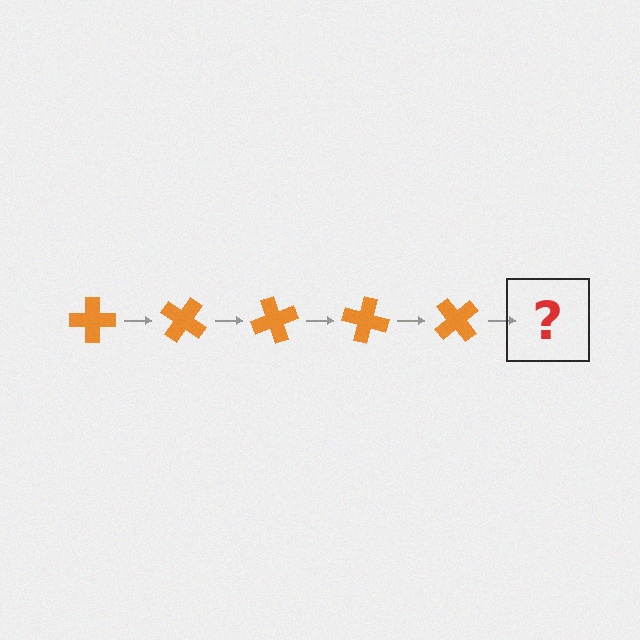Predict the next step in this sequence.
The next step is an orange cross rotated 175 degrees.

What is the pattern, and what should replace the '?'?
The pattern is that the cross rotates 35 degrees each step. The '?' should be an orange cross rotated 175 degrees.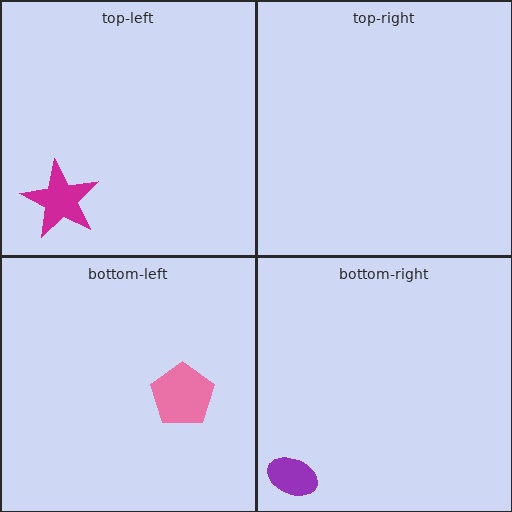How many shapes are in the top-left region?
1.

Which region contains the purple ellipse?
The bottom-right region.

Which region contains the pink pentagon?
The bottom-left region.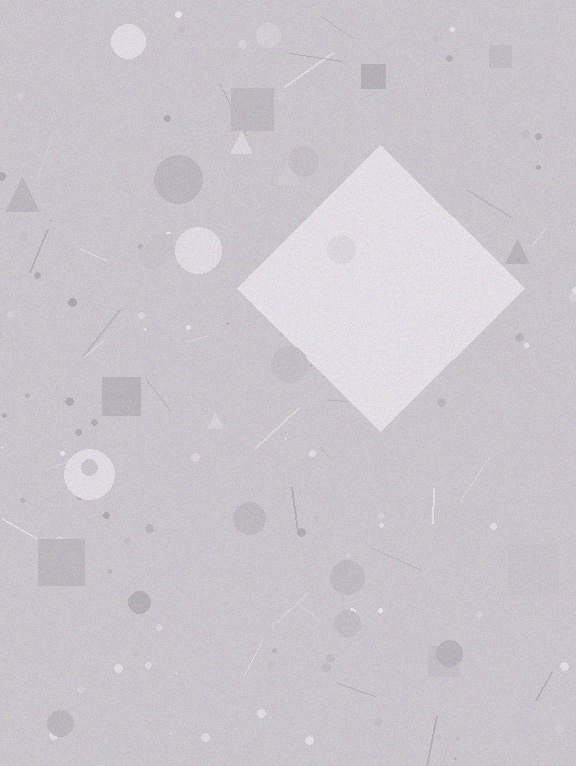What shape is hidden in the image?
A diamond is hidden in the image.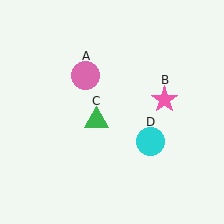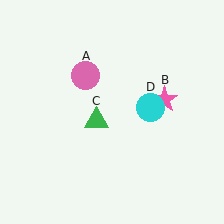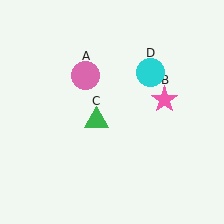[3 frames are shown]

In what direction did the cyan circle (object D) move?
The cyan circle (object D) moved up.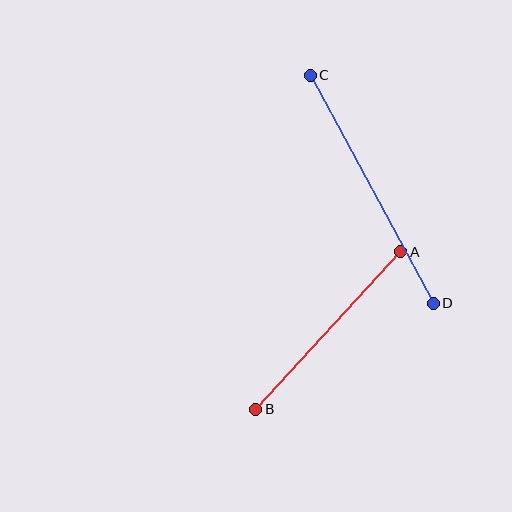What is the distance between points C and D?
The distance is approximately 259 pixels.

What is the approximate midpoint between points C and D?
The midpoint is at approximately (372, 189) pixels.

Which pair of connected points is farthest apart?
Points C and D are farthest apart.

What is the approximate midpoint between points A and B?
The midpoint is at approximately (328, 330) pixels.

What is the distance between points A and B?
The distance is approximately 214 pixels.